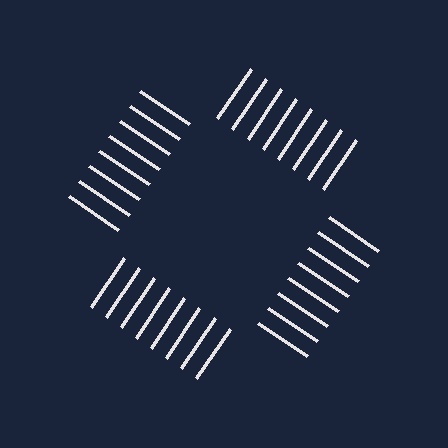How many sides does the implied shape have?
4 sides — the line-ends trace a square.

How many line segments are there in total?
32 — 8 along each of the 4 edges.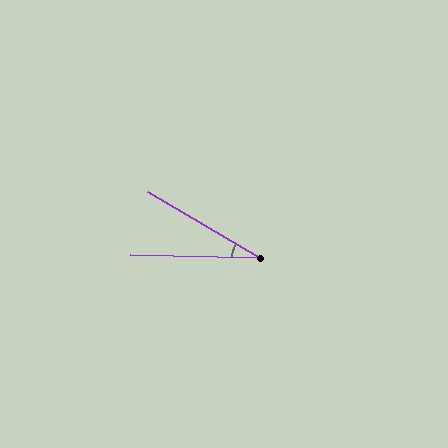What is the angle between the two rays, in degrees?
Approximately 29 degrees.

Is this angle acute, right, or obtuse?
It is acute.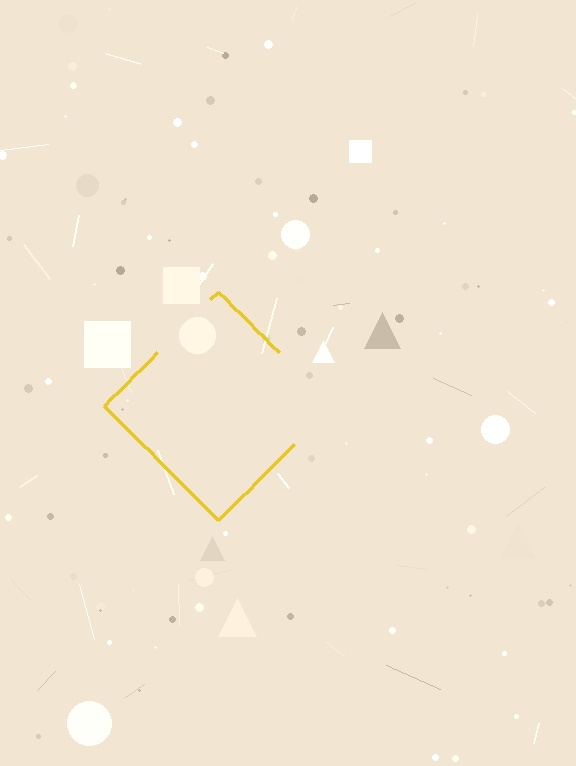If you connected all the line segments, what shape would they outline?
They would outline a diamond.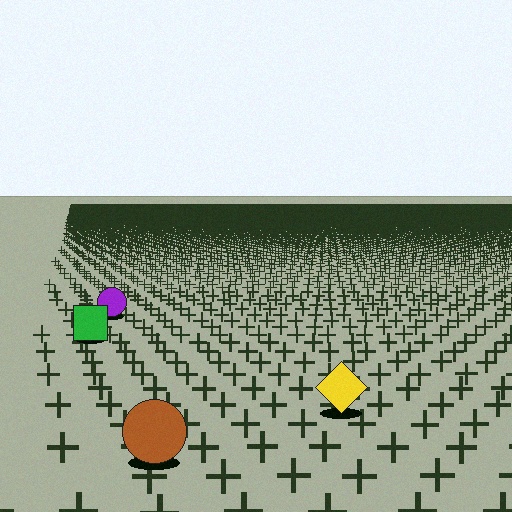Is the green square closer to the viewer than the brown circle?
No. The brown circle is closer — you can tell from the texture gradient: the ground texture is coarser near it.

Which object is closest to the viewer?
The brown circle is closest. The texture marks near it are larger and more spread out.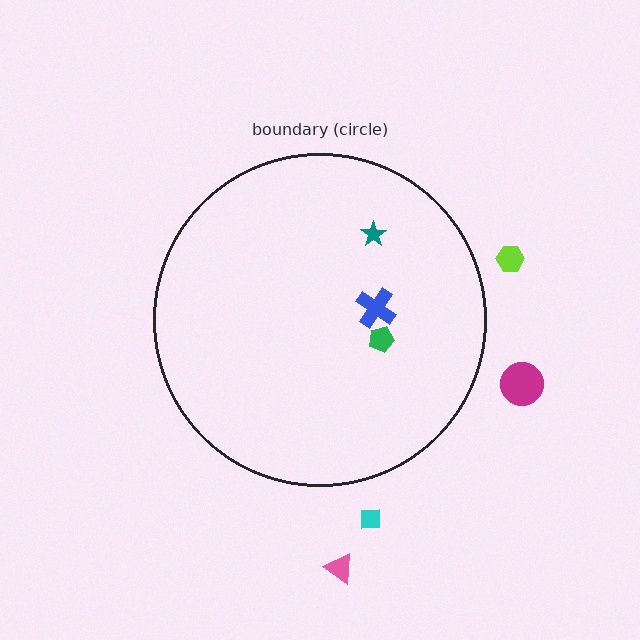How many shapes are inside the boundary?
3 inside, 4 outside.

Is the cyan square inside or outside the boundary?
Outside.